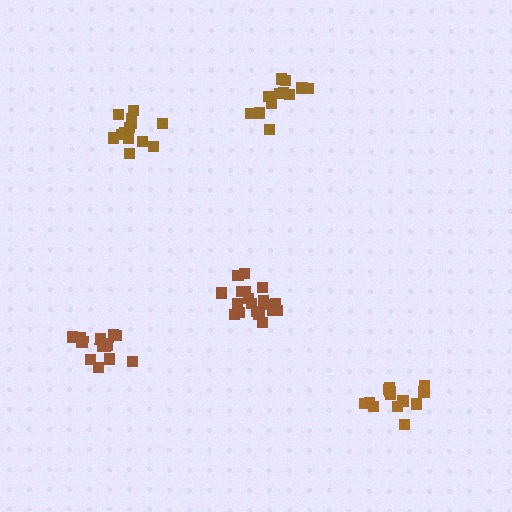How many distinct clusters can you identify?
There are 5 distinct clusters.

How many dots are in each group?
Group 1: 15 dots, Group 2: 19 dots, Group 3: 13 dots, Group 4: 13 dots, Group 5: 13 dots (73 total).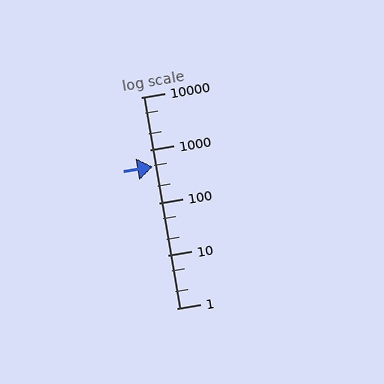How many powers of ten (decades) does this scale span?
The scale spans 4 decades, from 1 to 10000.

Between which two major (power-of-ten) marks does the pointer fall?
The pointer is between 100 and 1000.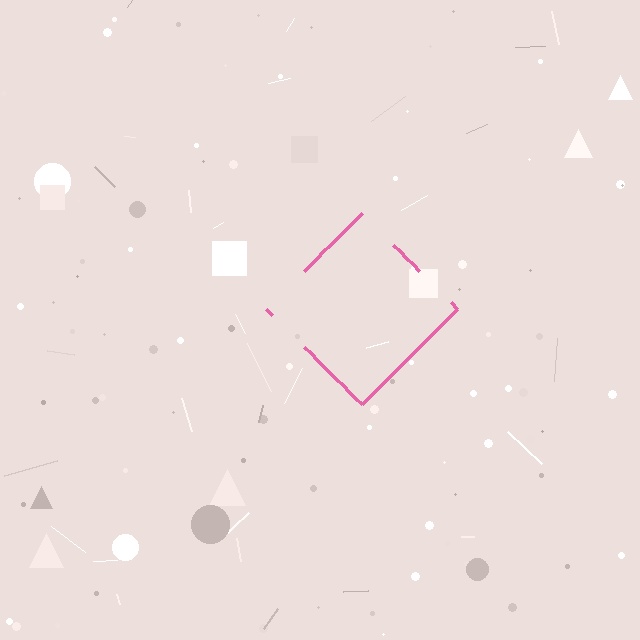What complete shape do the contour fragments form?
The contour fragments form a diamond.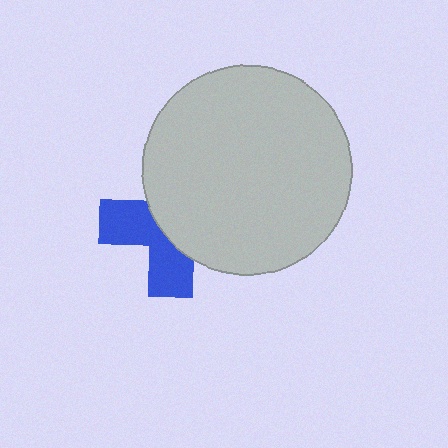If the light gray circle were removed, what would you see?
You would see the complete blue cross.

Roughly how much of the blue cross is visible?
A small part of it is visible (roughly 43%).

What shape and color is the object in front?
The object in front is a light gray circle.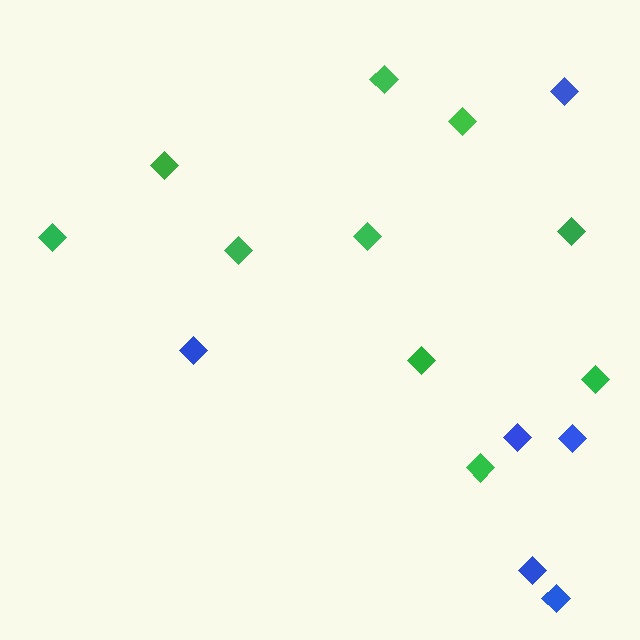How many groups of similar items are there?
There are 2 groups: one group of green diamonds (10) and one group of blue diamonds (6).